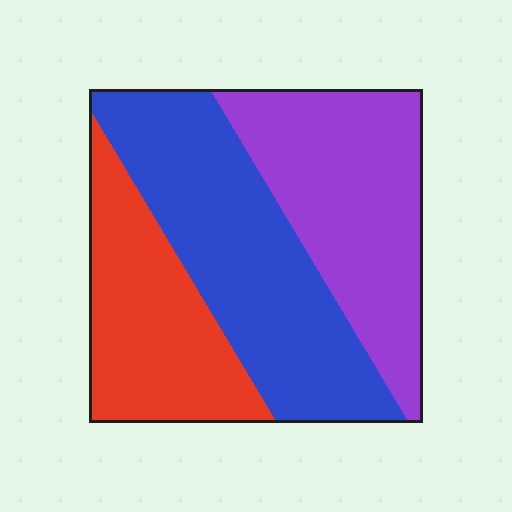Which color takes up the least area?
Red, at roughly 25%.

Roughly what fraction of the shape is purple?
Purple takes up about one third (1/3) of the shape.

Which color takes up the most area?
Blue, at roughly 40%.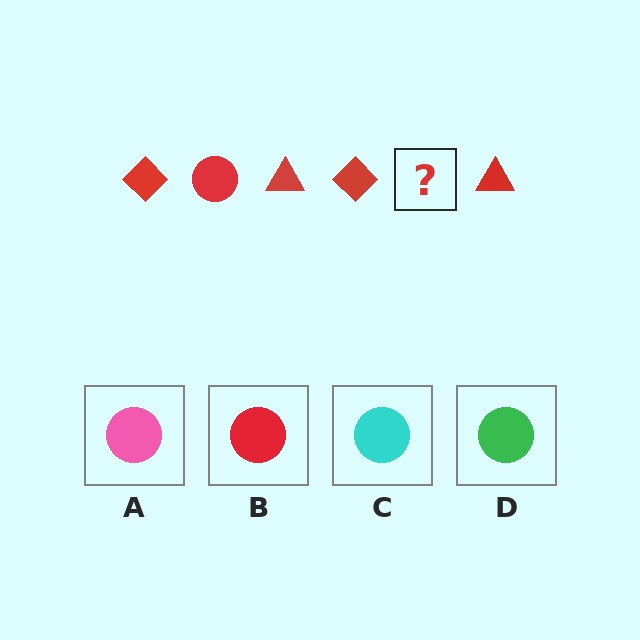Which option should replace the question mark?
Option B.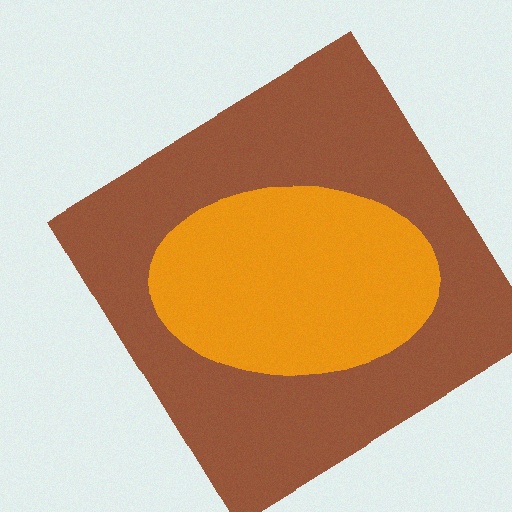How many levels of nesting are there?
2.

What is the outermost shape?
The brown diamond.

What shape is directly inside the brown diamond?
The orange ellipse.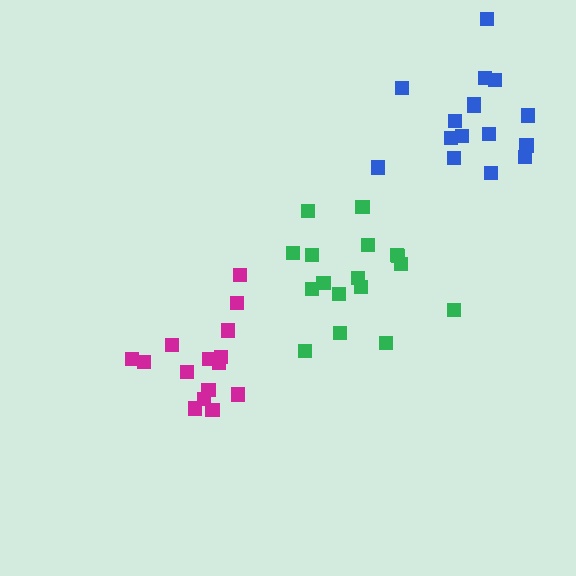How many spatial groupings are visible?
There are 3 spatial groupings.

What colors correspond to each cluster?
The clusters are colored: magenta, green, blue.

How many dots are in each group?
Group 1: 15 dots, Group 2: 17 dots, Group 3: 16 dots (48 total).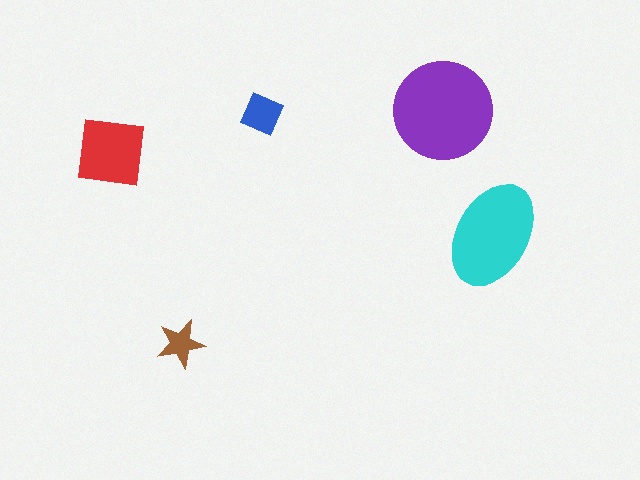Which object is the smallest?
The brown star.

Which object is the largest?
The purple circle.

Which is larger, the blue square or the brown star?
The blue square.